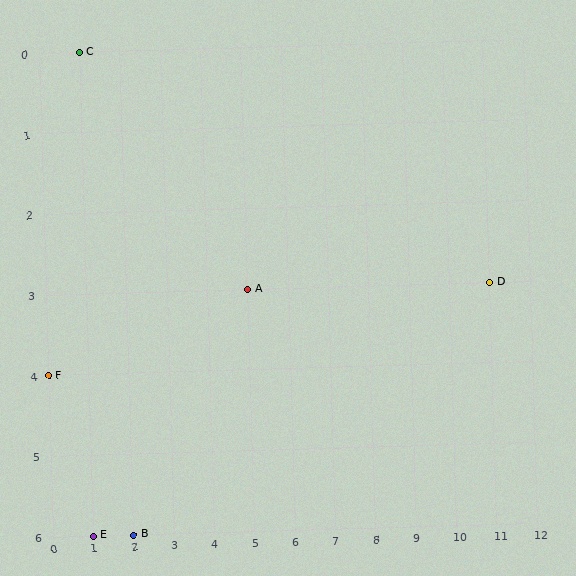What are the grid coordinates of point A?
Point A is at grid coordinates (5, 3).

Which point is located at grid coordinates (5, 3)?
Point A is at (5, 3).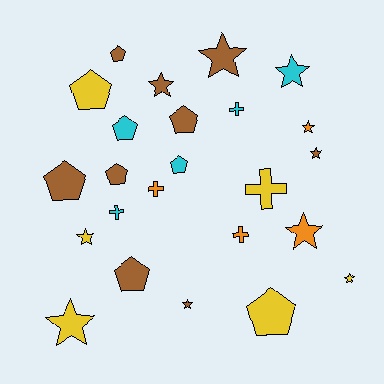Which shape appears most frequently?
Star, with 10 objects.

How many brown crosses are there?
There are no brown crosses.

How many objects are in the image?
There are 24 objects.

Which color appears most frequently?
Brown, with 9 objects.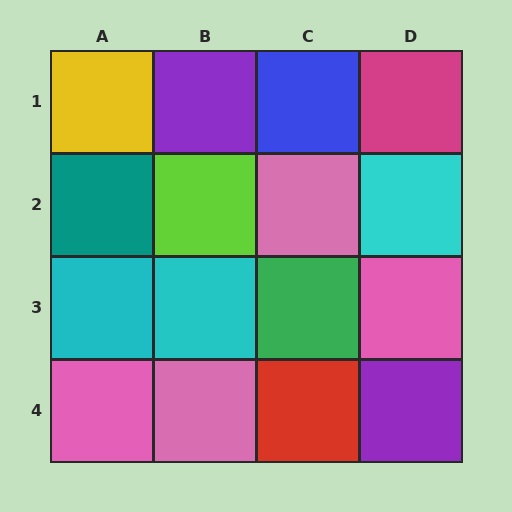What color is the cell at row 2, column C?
Pink.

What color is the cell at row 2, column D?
Cyan.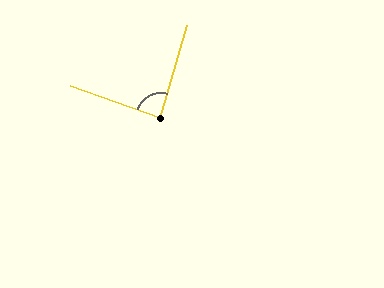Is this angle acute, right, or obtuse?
It is approximately a right angle.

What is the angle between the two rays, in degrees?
Approximately 87 degrees.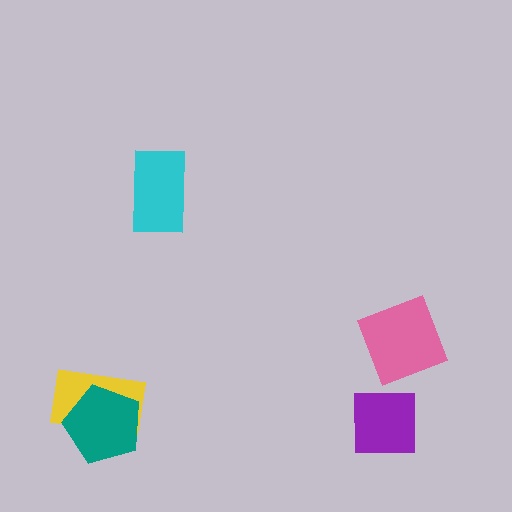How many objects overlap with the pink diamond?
0 objects overlap with the pink diamond.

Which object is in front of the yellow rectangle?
The teal pentagon is in front of the yellow rectangle.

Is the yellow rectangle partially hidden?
Yes, it is partially covered by another shape.